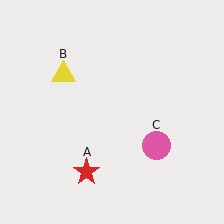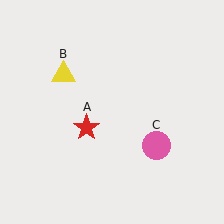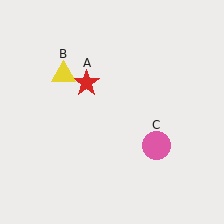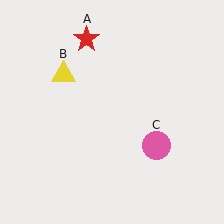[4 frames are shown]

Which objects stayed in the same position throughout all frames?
Yellow triangle (object B) and pink circle (object C) remained stationary.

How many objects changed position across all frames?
1 object changed position: red star (object A).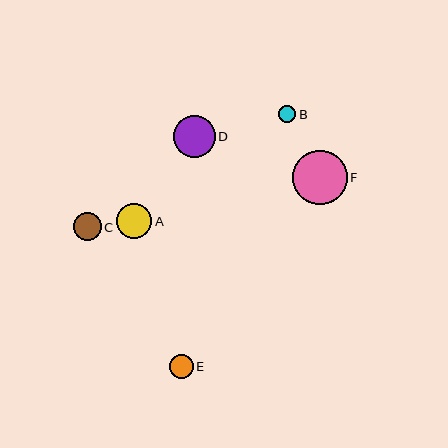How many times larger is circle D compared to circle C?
Circle D is approximately 1.5 times the size of circle C.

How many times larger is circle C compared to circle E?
Circle C is approximately 1.2 times the size of circle E.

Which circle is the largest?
Circle F is the largest with a size of approximately 55 pixels.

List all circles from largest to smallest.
From largest to smallest: F, D, A, C, E, B.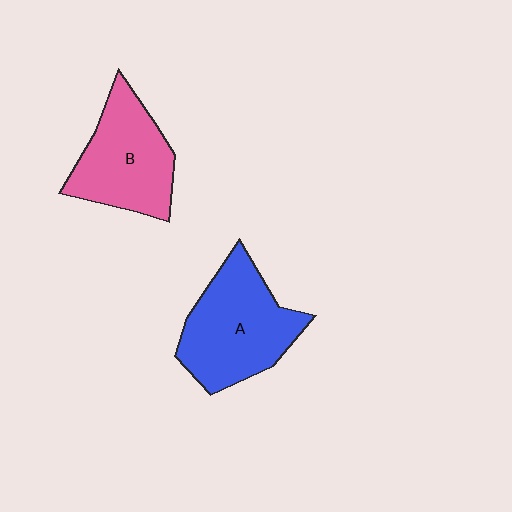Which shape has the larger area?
Shape A (blue).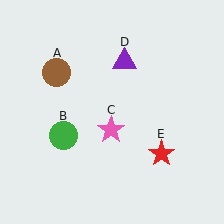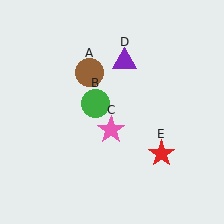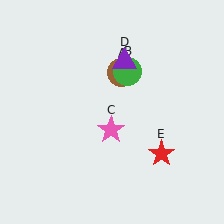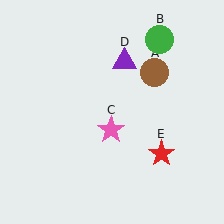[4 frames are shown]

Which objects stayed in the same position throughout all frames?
Pink star (object C) and purple triangle (object D) and red star (object E) remained stationary.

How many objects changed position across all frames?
2 objects changed position: brown circle (object A), green circle (object B).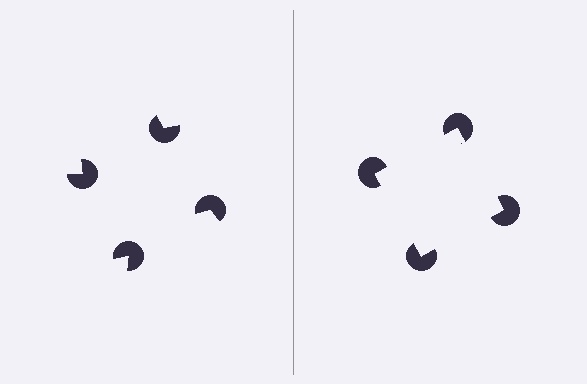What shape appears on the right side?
An illusory square.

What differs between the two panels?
The pac-man discs are positioned identically on both sides; only the wedge orientations differ. On the right they align to a square; on the left they are misaligned.